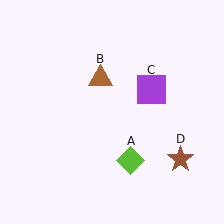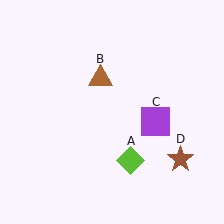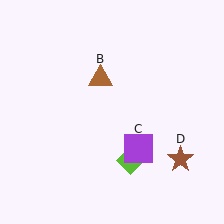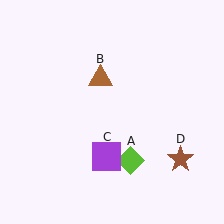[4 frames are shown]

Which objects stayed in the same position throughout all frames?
Lime diamond (object A) and brown triangle (object B) and brown star (object D) remained stationary.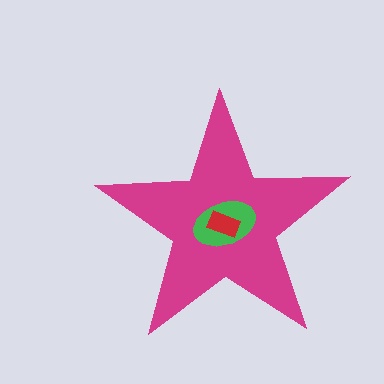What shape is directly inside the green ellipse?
The red rectangle.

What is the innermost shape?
The red rectangle.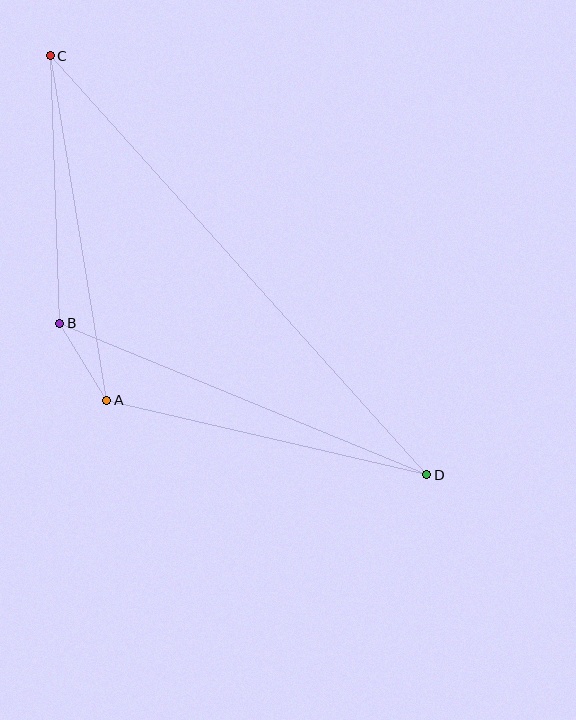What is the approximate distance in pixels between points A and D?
The distance between A and D is approximately 328 pixels.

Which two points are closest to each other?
Points A and B are closest to each other.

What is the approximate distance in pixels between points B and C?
The distance between B and C is approximately 268 pixels.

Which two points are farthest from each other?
Points C and D are farthest from each other.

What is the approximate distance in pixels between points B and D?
The distance between B and D is approximately 397 pixels.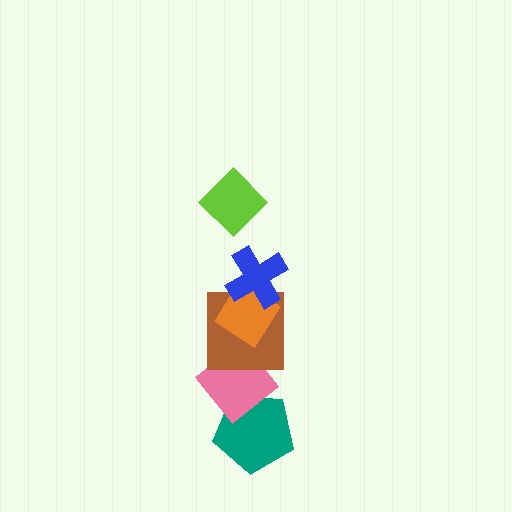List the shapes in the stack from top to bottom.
From top to bottom: the lime diamond, the blue cross, the orange diamond, the brown square, the pink diamond, the teal pentagon.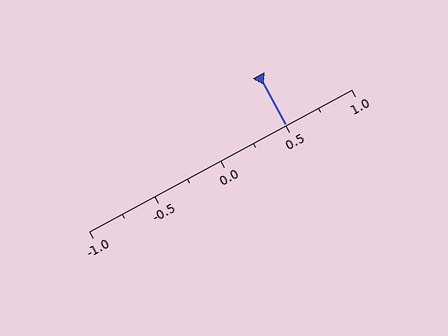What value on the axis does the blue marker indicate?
The marker indicates approximately 0.5.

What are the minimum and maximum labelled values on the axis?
The axis runs from -1.0 to 1.0.